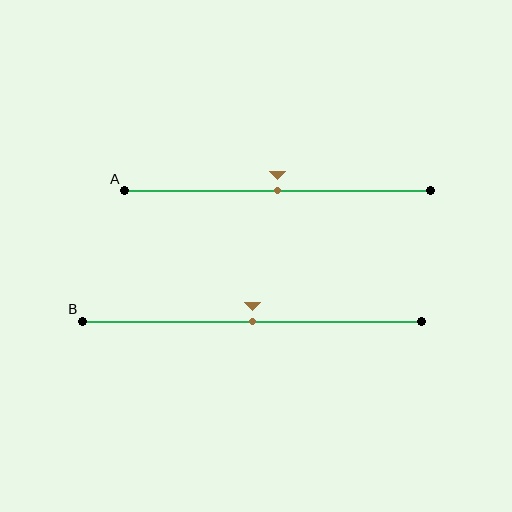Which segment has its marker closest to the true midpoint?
Segment A has its marker closest to the true midpoint.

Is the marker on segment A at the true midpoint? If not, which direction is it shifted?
Yes, the marker on segment A is at the true midpoint.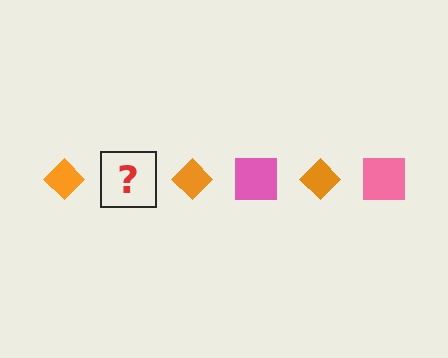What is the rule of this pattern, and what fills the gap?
The rule is that the pattern alternates between orange diamond and pink square. The gap should be filled with a pink square.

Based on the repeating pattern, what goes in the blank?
The blank should be a pink square.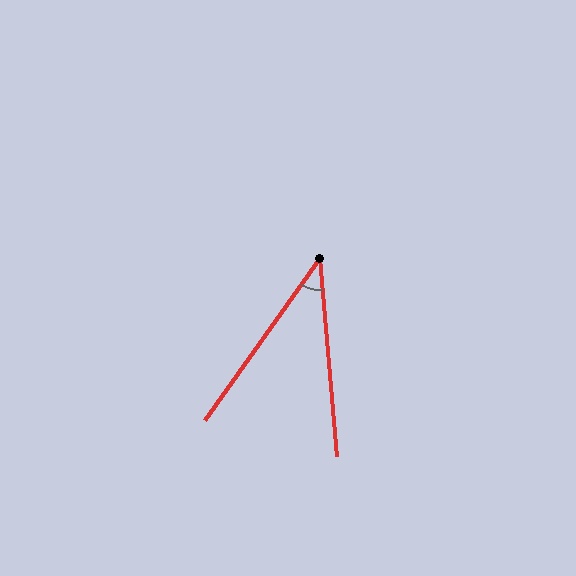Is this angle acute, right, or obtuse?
It is acute.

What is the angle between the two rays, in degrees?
Approximately 40 degrees.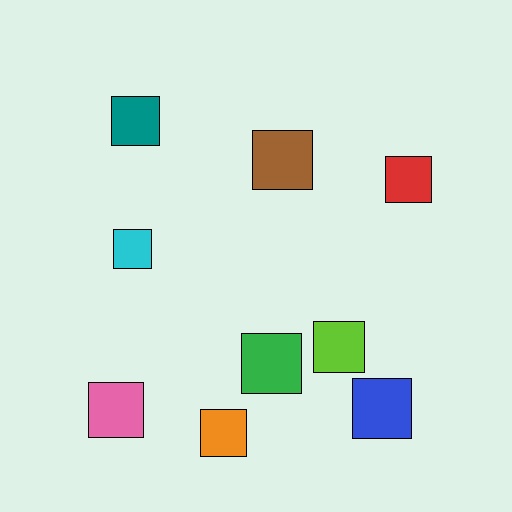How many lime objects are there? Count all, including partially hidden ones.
There is 1 lime object.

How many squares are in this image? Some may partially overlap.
There are 9 squares.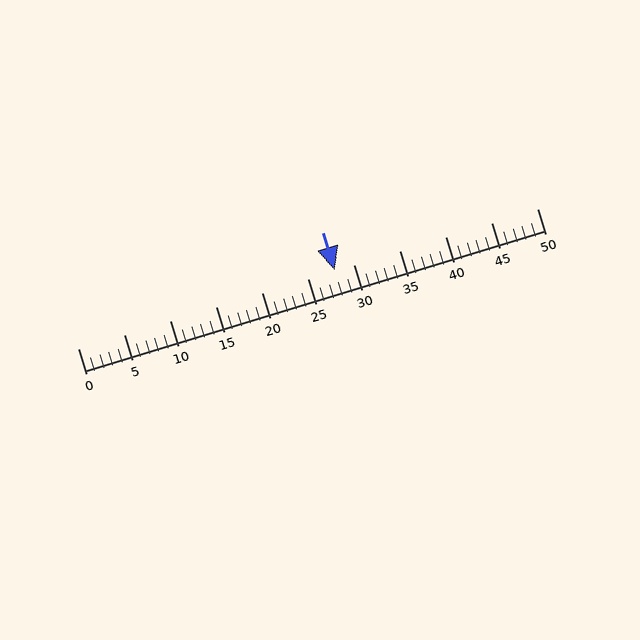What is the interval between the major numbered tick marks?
The major tick marks are spaced 5 units apart.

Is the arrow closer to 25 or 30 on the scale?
The arrow is closer to 30.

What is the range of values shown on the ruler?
The ruler shows values from 0 to 50.